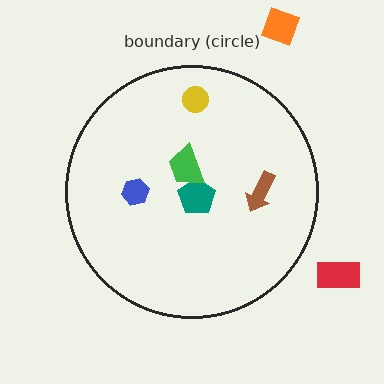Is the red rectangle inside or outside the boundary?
Outside.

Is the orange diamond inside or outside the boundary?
Outside.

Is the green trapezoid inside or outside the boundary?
Inside.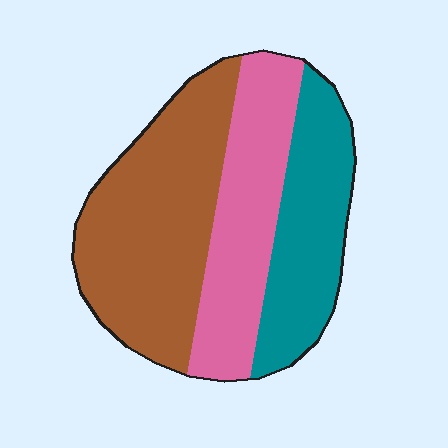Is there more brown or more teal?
Brown.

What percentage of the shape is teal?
Teal covers 27% of the shape.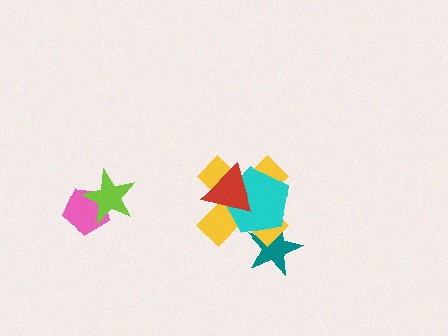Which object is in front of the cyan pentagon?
The red triangle is in front of the cyan pentagon.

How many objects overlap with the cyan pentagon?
3 objects overlap with the cyan pentagon.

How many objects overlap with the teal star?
2 objects overlap with the teal star.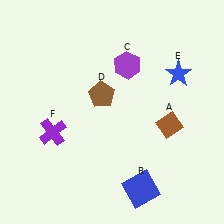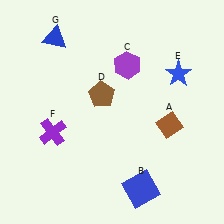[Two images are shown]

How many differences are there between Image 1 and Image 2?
There is 1 difference between the two images.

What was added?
A blue triangle (G) was added in Image 2.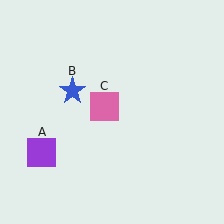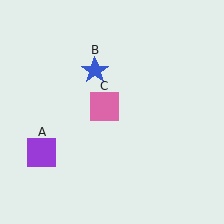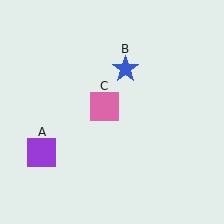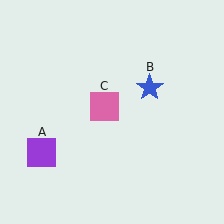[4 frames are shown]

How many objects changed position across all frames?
1 object changed position: blue star (object B).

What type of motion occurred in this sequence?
The blue star (object B) rotated clockwise around the center of the scene.